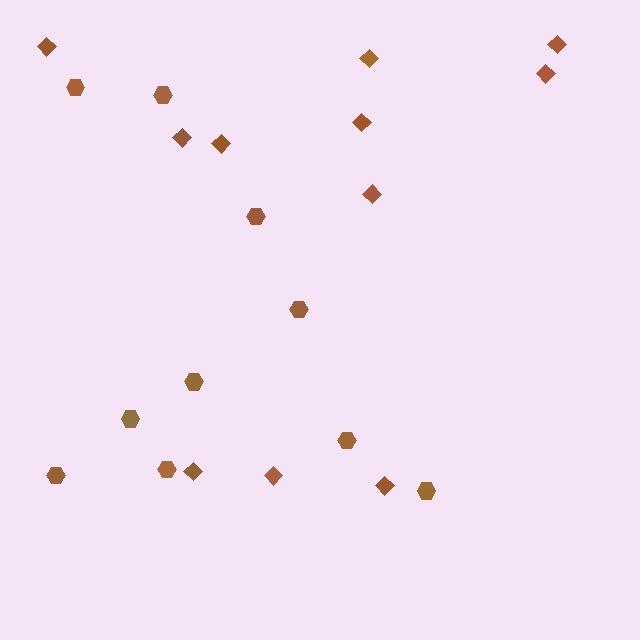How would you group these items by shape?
There are 2 groups: one group of hexagons (10) and one group of diamonds (11).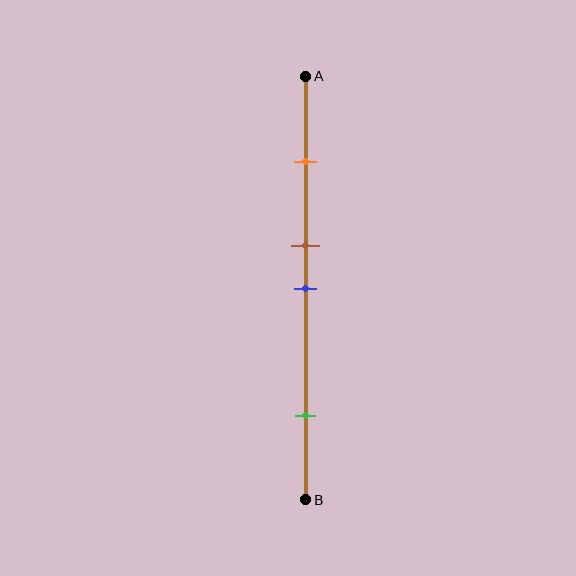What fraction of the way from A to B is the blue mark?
The blue mark is approximately 50% (0.5) of the way from A to B.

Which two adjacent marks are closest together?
The brown and blue marks are the closest adjacent pair.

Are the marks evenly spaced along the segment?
No, the marks are not evenly spaced.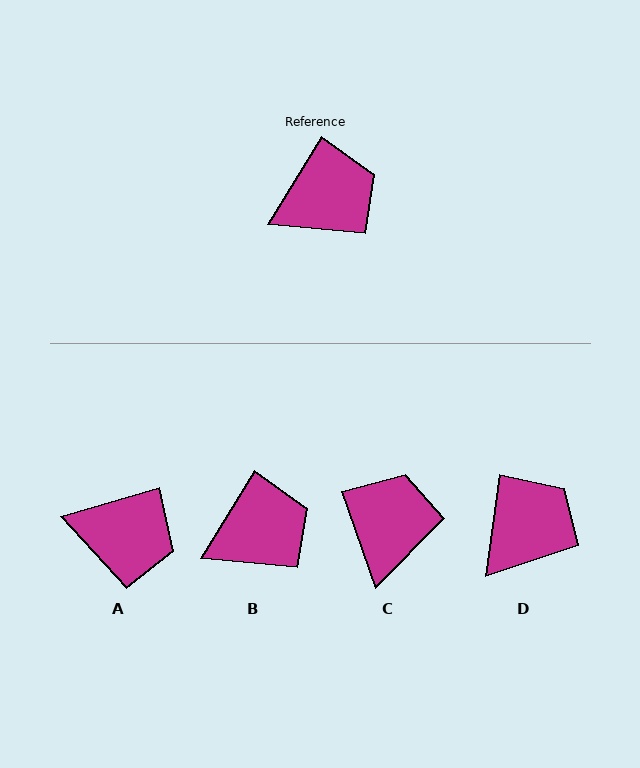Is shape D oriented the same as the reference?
No, it is off by about 24 degrees.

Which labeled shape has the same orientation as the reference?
B.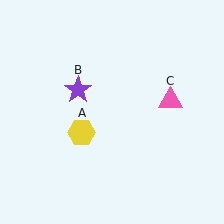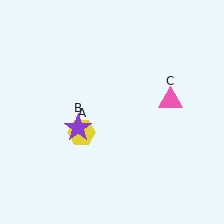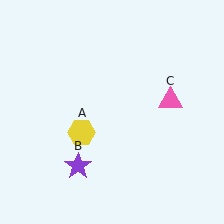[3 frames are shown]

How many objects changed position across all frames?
1 object changed position: purple star (object B).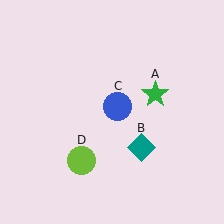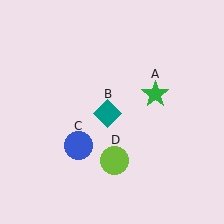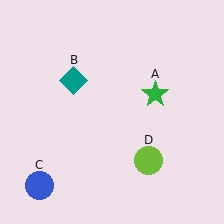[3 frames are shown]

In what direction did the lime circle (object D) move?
The lime circle (object D) moved right.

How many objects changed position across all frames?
3 objects changed position: teal diamond (object B), blue circle (object C), lime circle (object D).